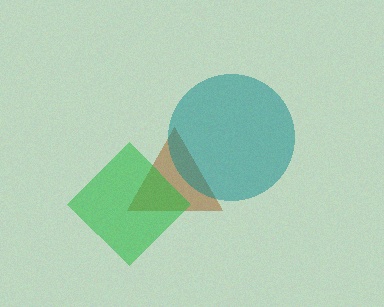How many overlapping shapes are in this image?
There are 3 overlapping shapes in the image.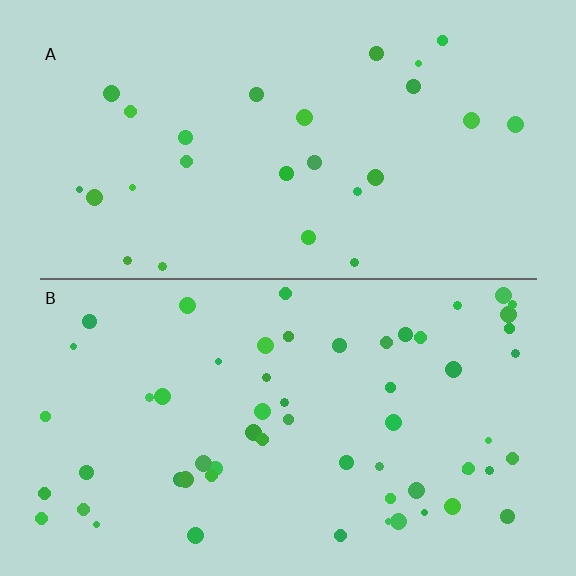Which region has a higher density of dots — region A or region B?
B (the bottom).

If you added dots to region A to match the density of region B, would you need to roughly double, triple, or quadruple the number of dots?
Approximately double.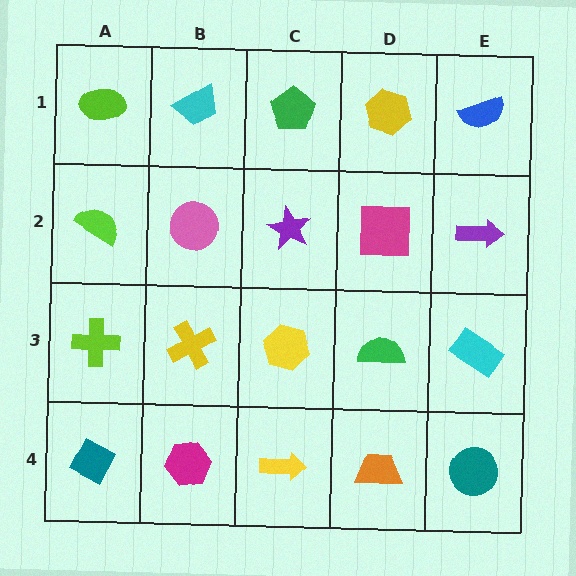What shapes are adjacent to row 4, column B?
A yellow cross (row 3, column B), a teal diamond (row 4, column A), a yellow arrow (row 4, column C).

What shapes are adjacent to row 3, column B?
A pink circle (row 2, column B), a magenta hexagon (row 4, column B), a lime cross (row 3, column A), a yellow hexagon (row 3, column C).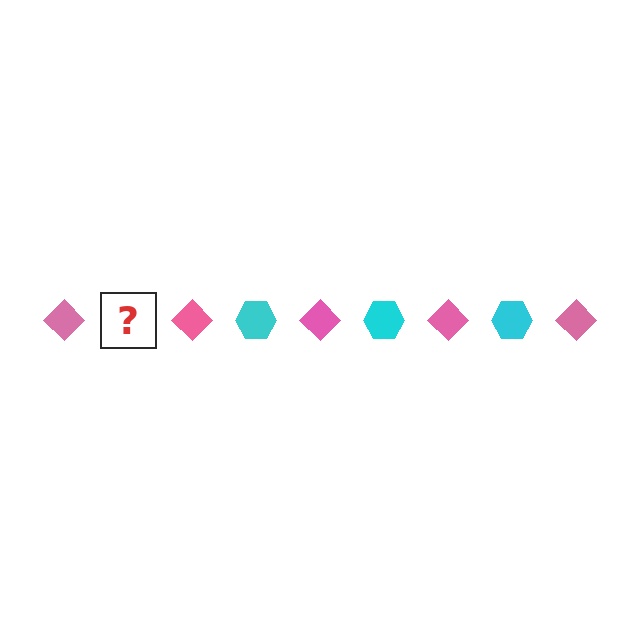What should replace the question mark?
The question mark should be replaced with a cyan hexagon.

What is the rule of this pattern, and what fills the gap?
The rule is that the pattern alternates between pink diamond and cyan hexagon. The gap should be filled with a cyan hexagon.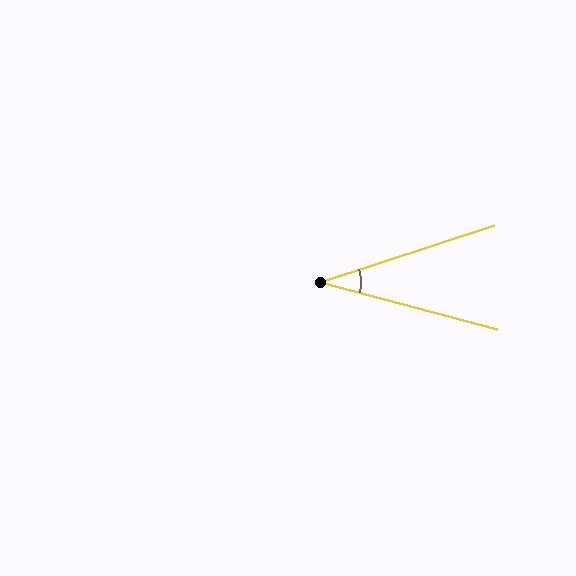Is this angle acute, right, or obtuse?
It is acute.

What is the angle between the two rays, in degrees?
Approximately 33 degrees.